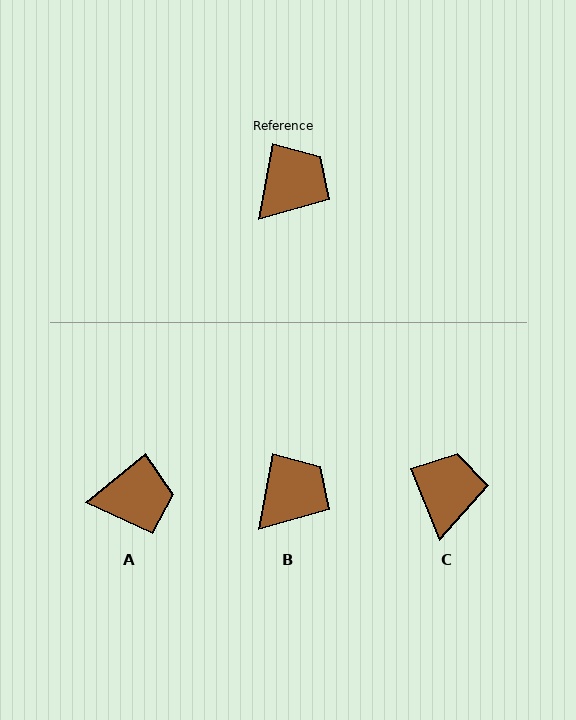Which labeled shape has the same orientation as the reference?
B.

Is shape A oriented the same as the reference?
No, it is off by about 41 degrees.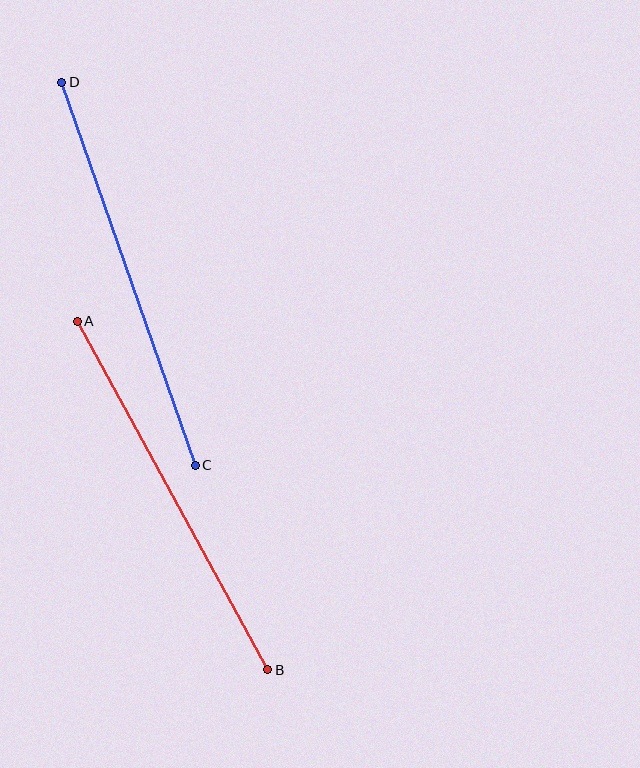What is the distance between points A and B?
The distance is approximately 397 pixels.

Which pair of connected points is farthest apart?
Points C and D are farthest apart.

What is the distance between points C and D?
The distance is approximately 406 pixels.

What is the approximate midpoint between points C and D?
The midpoint is at approximately (129, 274) pixels.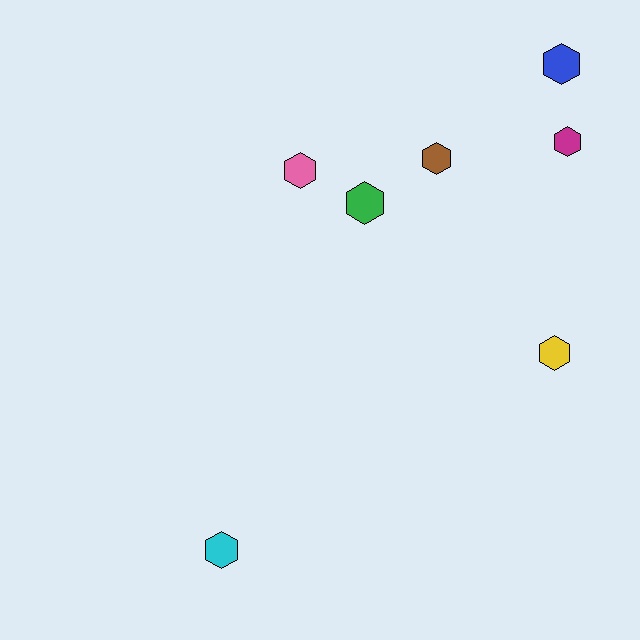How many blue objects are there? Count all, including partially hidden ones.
There is 1 blue object.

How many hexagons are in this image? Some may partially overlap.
There are 7 hexagons.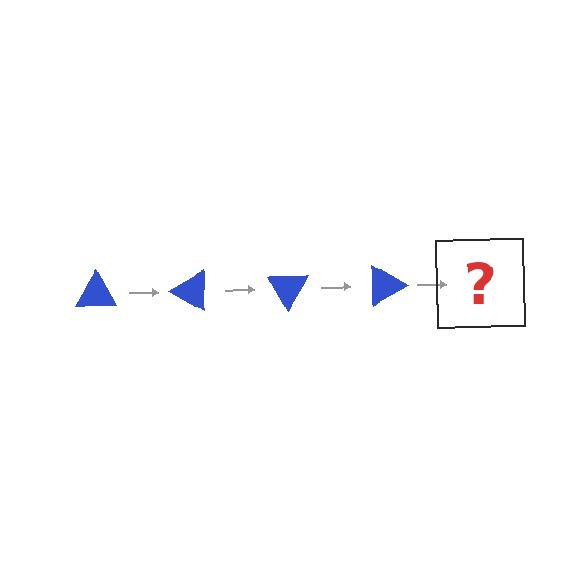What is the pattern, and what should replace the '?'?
The pattern is that the triangle rotates 30 degrees each step. The '?' should be a blue triangle rotated 120 degrees.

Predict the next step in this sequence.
The next step is a blue triangle rotated 120 degrees.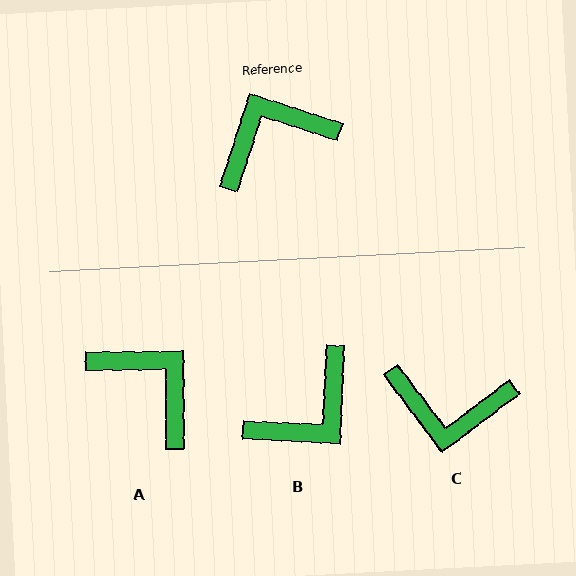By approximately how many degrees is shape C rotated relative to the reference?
Approximately 145 degrees counter-clockwise.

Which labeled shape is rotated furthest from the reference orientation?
B, about 165 degrees away.